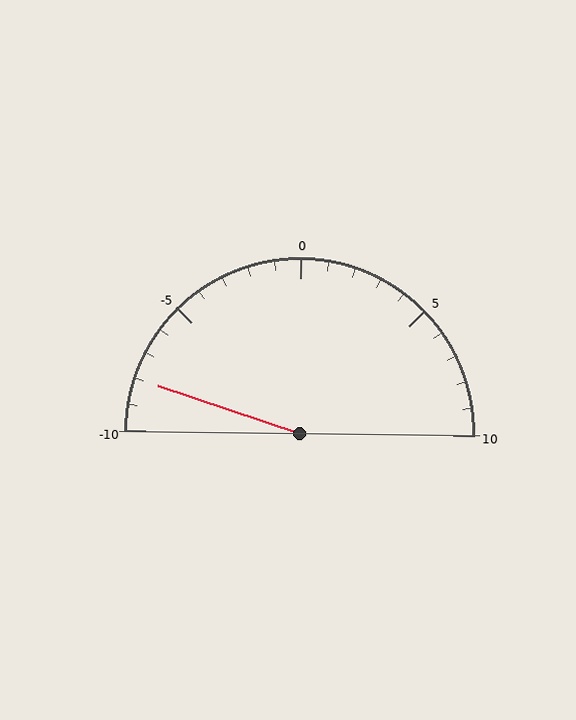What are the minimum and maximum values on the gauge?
The gauge ranges from -10 to 10.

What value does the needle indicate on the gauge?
The needle indicates approximately -8.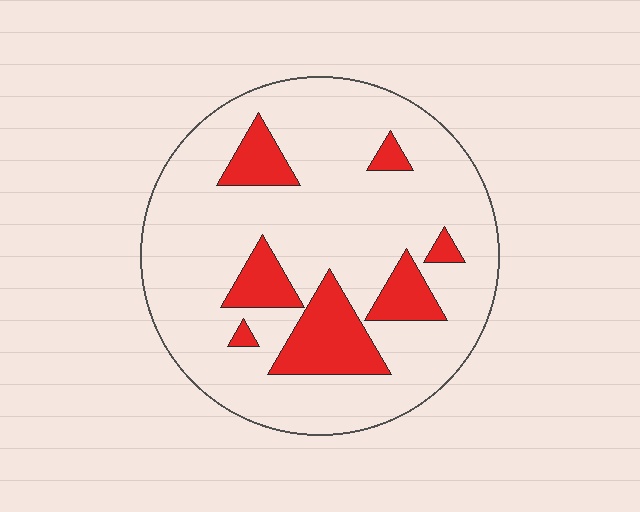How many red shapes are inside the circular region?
7.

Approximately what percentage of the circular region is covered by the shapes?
Approximately 20%.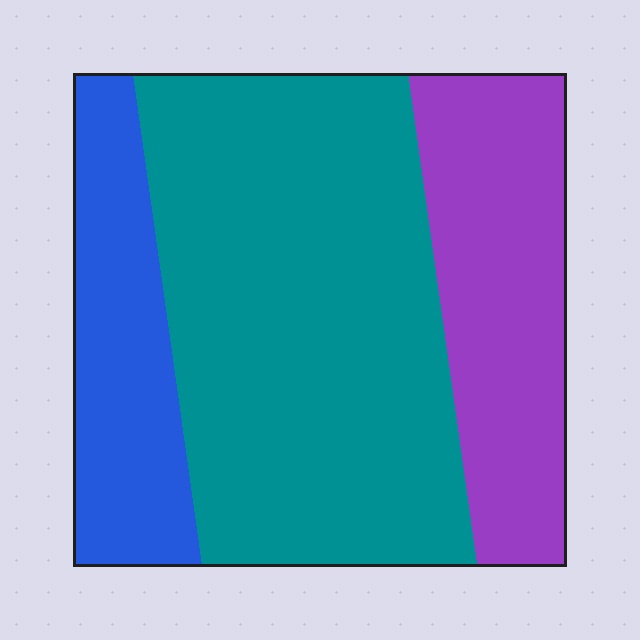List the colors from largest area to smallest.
From largest to smallest: teal, purple, blue.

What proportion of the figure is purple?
Purple takes up about one quarter (1/4) of the figure.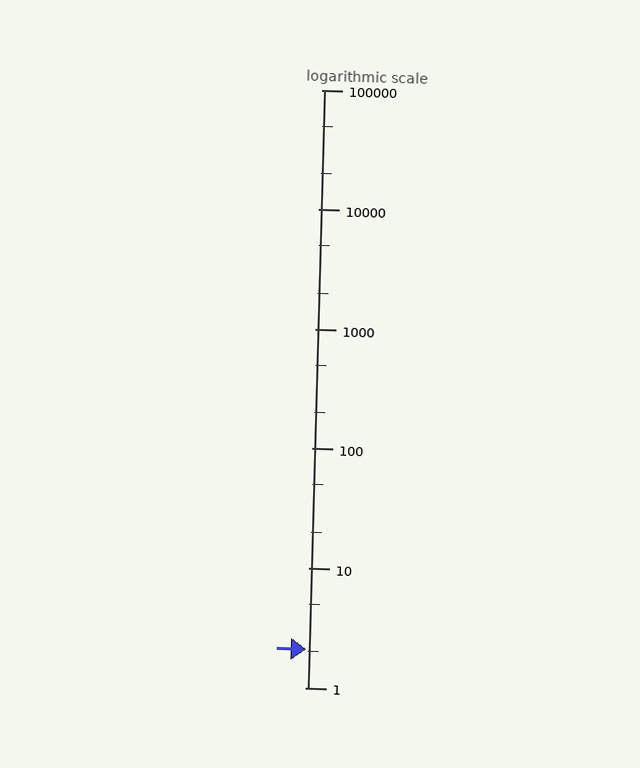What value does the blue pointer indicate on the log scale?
The pointer indicates approximately 2.1.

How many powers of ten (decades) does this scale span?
The scale spans 5 decades, from 1 to 100000.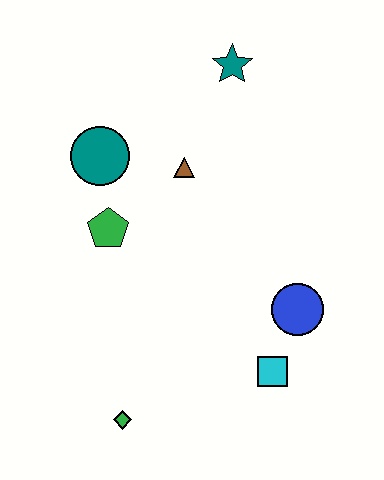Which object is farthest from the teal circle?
The cyan square is farthest from the teal circle.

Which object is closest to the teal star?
The brown triangle is closest to the teal star.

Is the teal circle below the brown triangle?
No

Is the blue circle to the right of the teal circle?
Yes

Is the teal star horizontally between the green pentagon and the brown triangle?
No